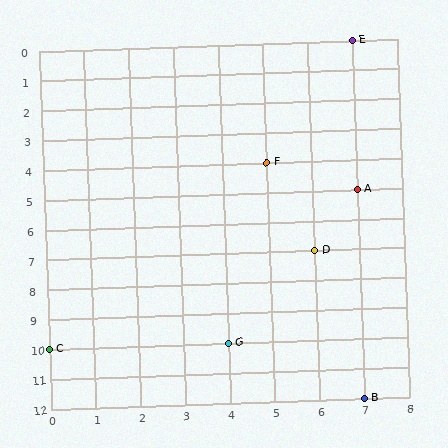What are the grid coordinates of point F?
Point F is at grid coordinates (5, 4).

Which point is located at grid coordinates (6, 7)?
Point D is at (6, 7).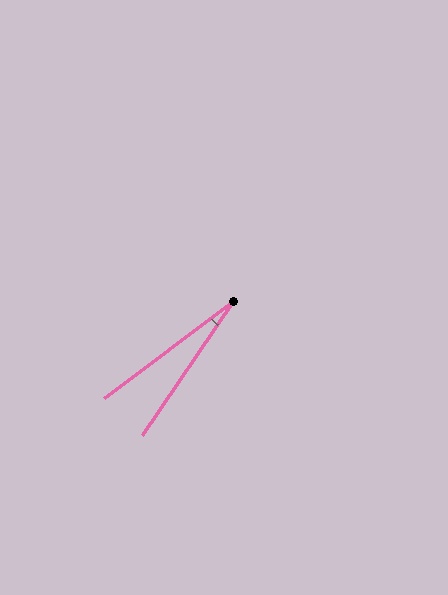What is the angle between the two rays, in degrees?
Approximately 19 degrees.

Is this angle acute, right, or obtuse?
It is acute.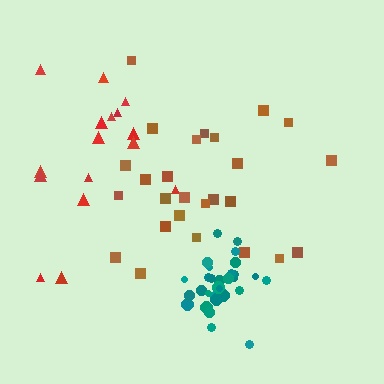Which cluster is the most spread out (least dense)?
Red.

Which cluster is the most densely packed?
Teal.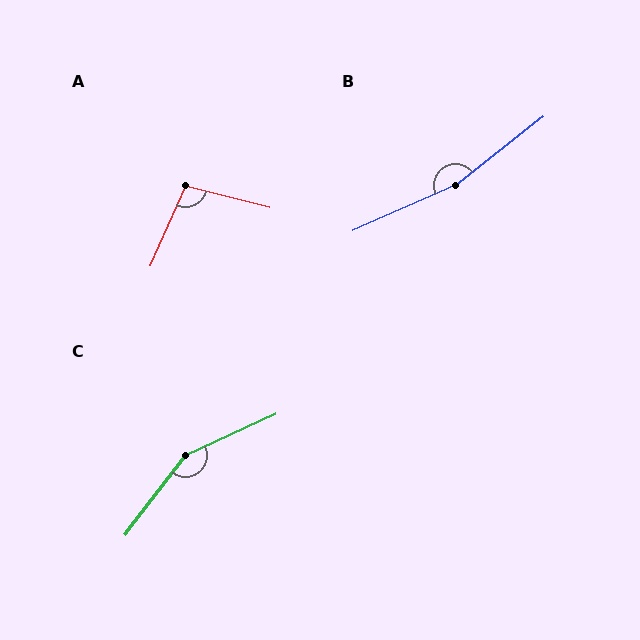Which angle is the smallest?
A, at approximately 99 degrees.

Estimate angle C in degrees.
Approximately 152 degrees.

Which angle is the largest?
B, at approximately 166 degrees.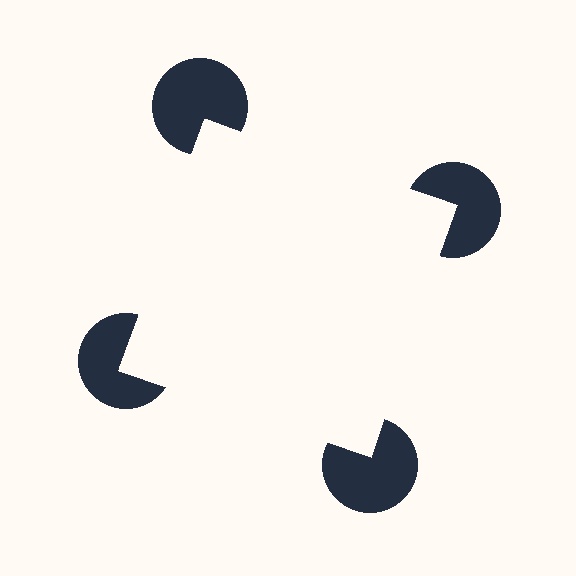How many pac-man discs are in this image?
There are 4 — one at each vertex of the illusory square.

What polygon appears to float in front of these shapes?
An illusory square — its edges are inferred from the aligned wedge cuts in the pac-man discs, not physically drawn.